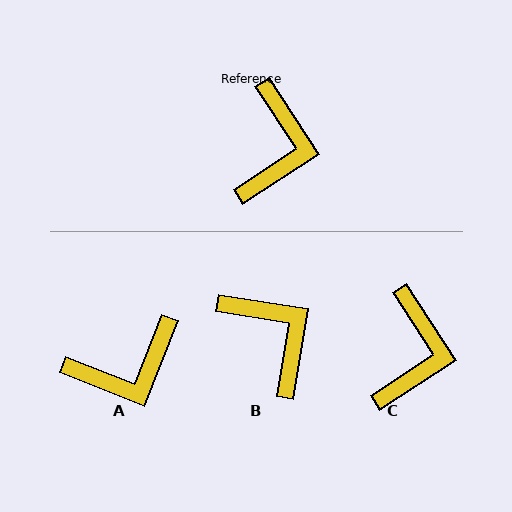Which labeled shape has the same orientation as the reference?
C.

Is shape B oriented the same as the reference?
No, it is off by about 48 degrees.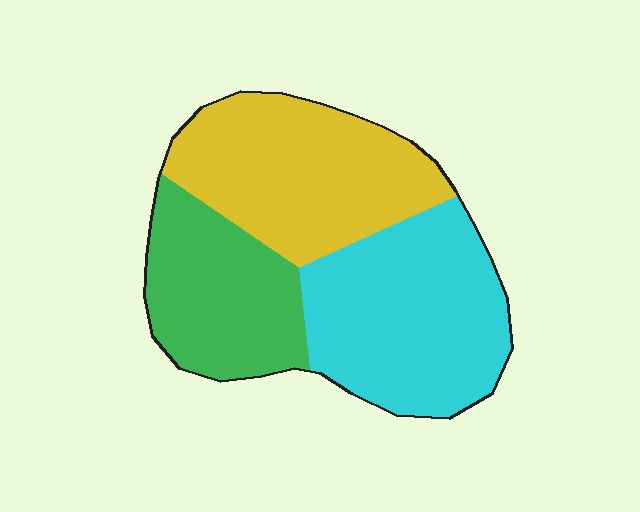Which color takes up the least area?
Green, at roughly 25%.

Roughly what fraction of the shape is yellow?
Yellow takes up about three eighths (3/8) of the shape.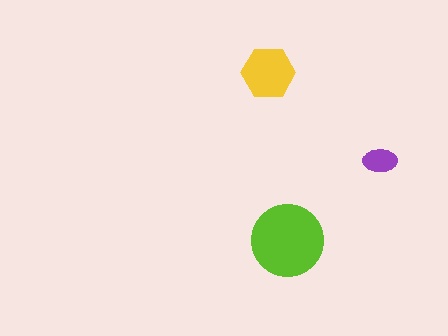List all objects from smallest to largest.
The purple ellipse, the yellow hexagon, the lime circle.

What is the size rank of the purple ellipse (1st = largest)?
3rd.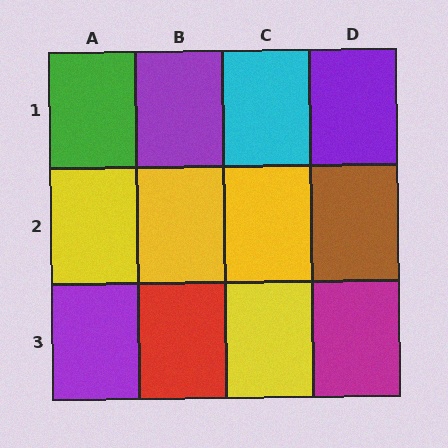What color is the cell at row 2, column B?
Yellow.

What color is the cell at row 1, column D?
Purple.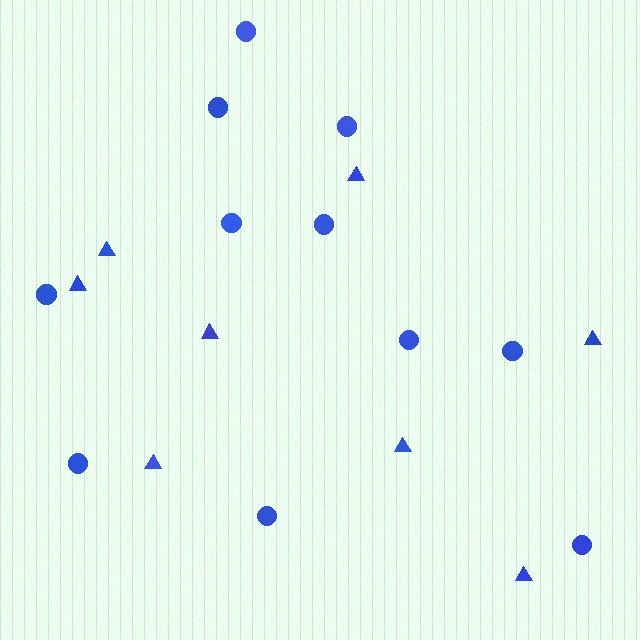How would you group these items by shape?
There are 2 groups: one group of circles (11) and one group of triangles (8).